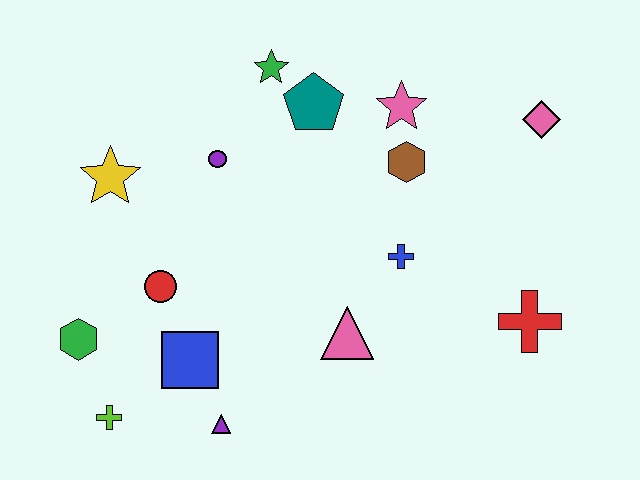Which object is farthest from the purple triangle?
The pink diamond is farthest from the purple triangle.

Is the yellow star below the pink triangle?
No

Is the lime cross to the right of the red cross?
No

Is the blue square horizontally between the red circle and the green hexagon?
No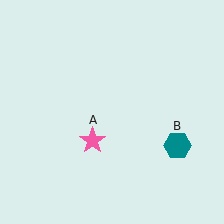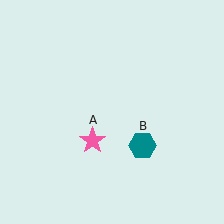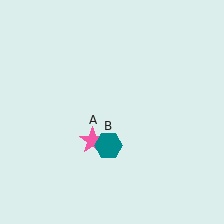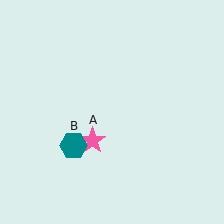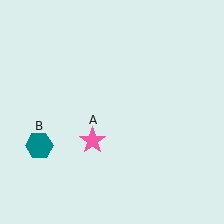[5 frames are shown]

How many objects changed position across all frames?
1 object changed position: teal hexagon (object B).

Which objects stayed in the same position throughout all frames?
Pink star (object A) remained stationary.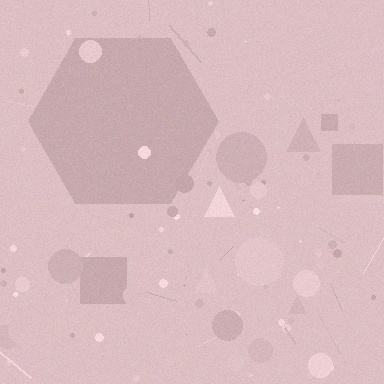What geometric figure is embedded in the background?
A hexagon is embedded in the background.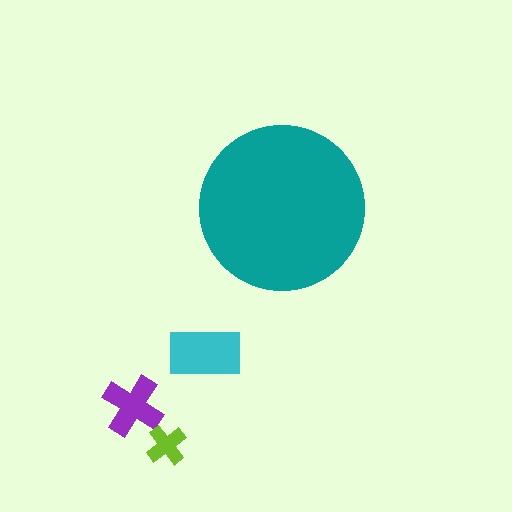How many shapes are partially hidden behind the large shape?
0 shapes are partially hidden.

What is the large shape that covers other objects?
A teal circle.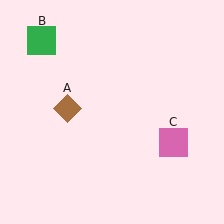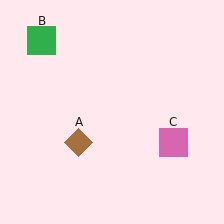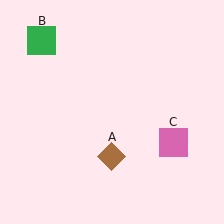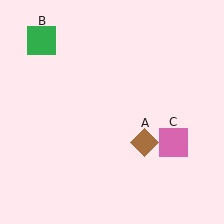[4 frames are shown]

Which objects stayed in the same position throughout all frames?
Green square (object B) and pink square (object C) remained stationary.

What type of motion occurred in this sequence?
The brown diamond (object A) rotated counterclockwise around the center of the scene.